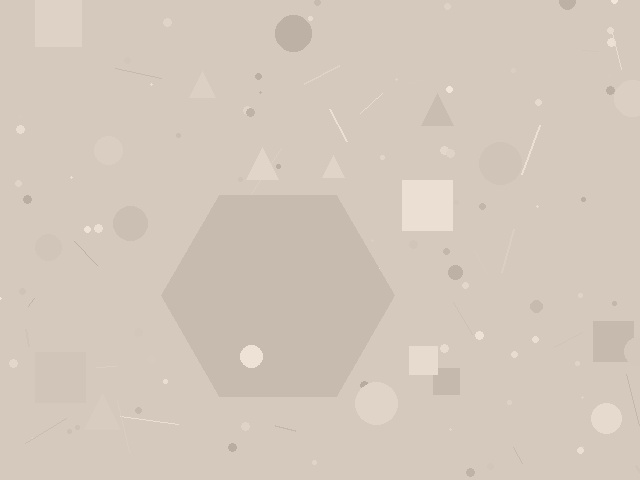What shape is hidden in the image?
A hexagon is hidden in the image.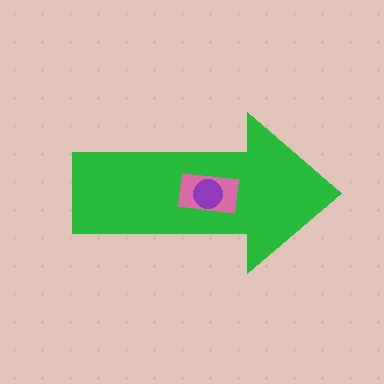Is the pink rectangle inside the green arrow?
Yes.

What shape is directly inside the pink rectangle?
The purple circle.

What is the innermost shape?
The purple circle.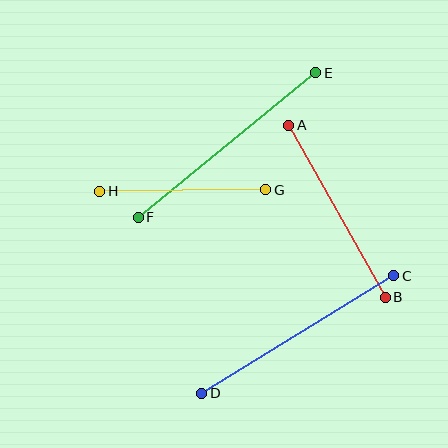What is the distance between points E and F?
The distance is approximately 229 pixels.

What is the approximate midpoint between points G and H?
The midpoint is at approximately (183, 190) pixels.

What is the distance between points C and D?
The distance is approximately 225 pixels.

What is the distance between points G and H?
The distance is approximately 166 pixels.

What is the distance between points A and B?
The distance is approximately 197 pixels.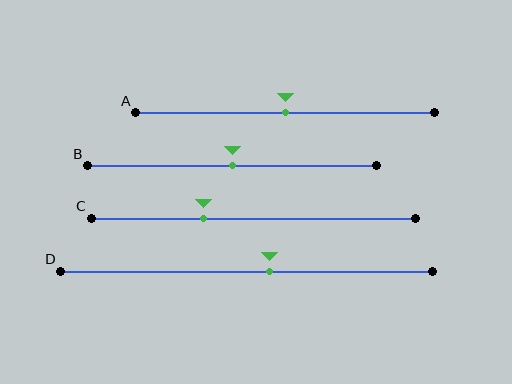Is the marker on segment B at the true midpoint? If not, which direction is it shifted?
Yes, the marker on segment B is at the true midpoint.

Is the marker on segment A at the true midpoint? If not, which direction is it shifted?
Yes, the marker on segment A is at the true midpoint.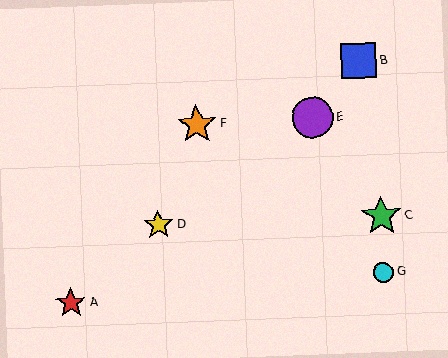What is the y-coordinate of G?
Object G is at y≈272.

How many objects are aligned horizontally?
2 objects (C, D) are aligned horizontally.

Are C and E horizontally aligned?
No, C is at y≈216 and E is at y≈117.